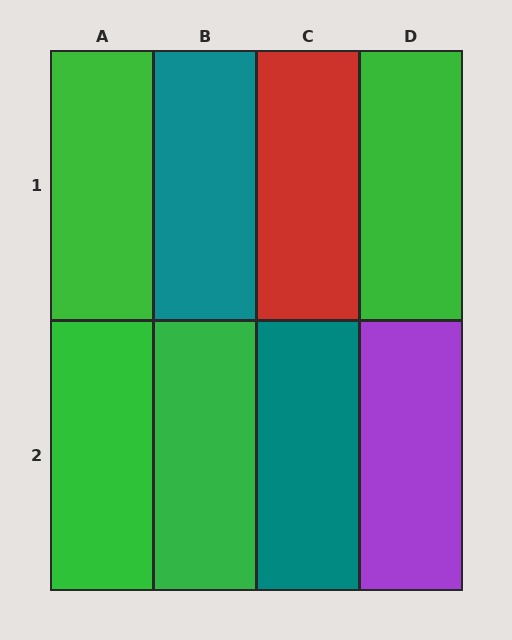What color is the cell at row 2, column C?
Teal.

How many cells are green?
4 cells are green.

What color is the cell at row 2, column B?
Green.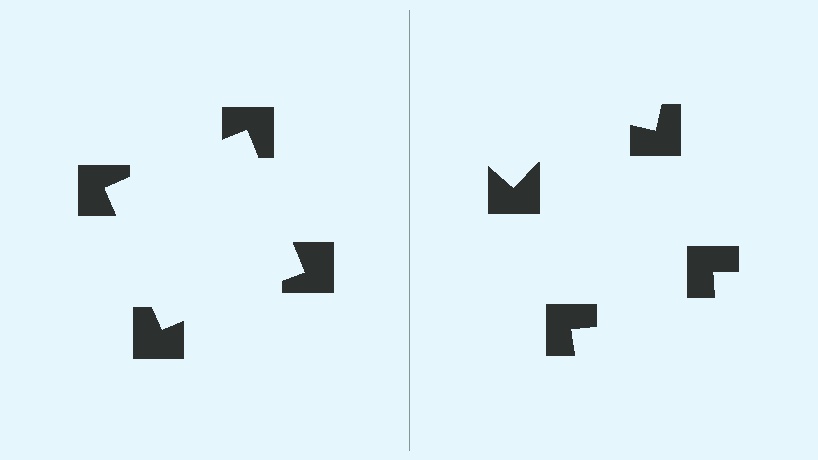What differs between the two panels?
The notched squares are positioned identically on both sides; only the wedge orientations differ. On the left they align to a square; on the right they are misaligned.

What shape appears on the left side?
An illusory square.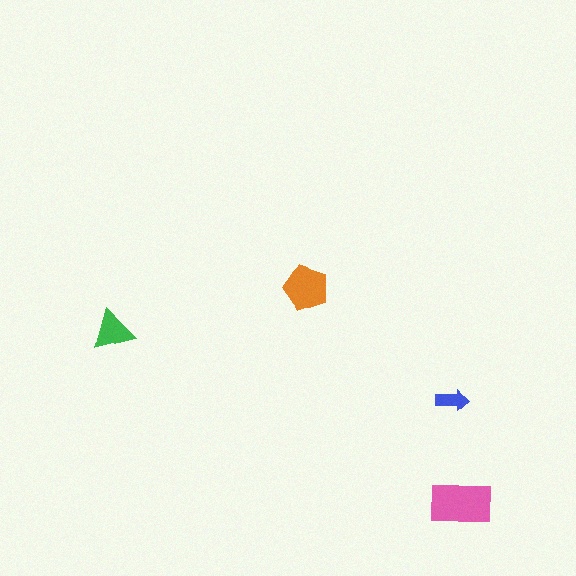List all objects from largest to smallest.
The pink rectangle, the orange pentagon, the green triangle, the blue arrow.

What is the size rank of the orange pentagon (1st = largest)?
2nd.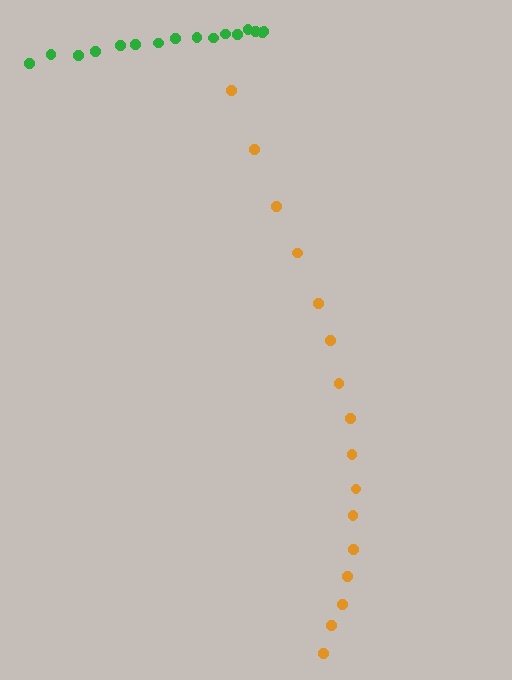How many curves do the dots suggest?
There are 2 distinct paths.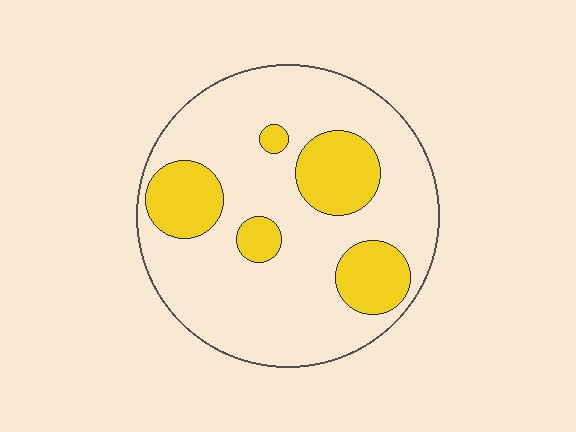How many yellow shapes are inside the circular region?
5.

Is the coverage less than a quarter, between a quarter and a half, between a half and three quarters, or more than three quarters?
Less than a quarter.